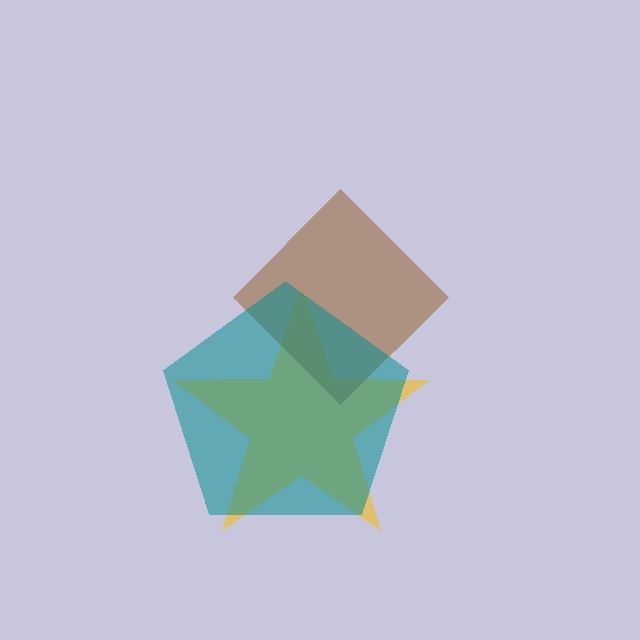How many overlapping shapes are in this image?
There are 3 overlapping shapes in the image.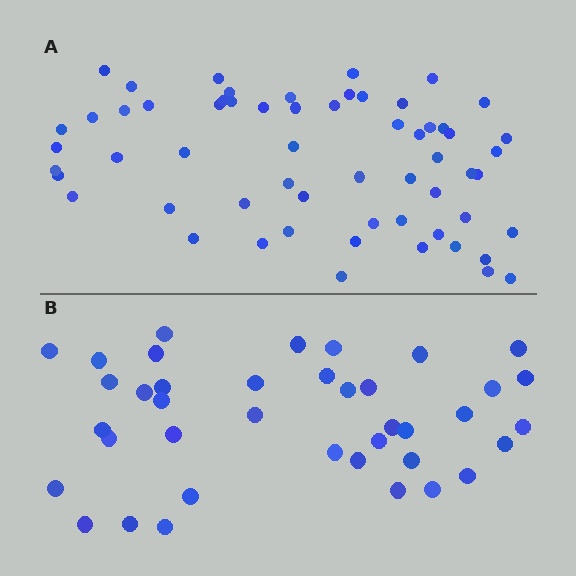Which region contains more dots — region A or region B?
Region A (the top region) has more dots.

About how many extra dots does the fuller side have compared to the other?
Region A has approximately 20 more dots than region B.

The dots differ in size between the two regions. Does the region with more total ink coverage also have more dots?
No. Region B has more total ink coverage because its dots are larger, but region A actually contains more individual dots. Total area can be misleading — the number of items is what matters here.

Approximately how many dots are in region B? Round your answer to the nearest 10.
About 40 dots. (The exact count is 39, which rounds to 40.)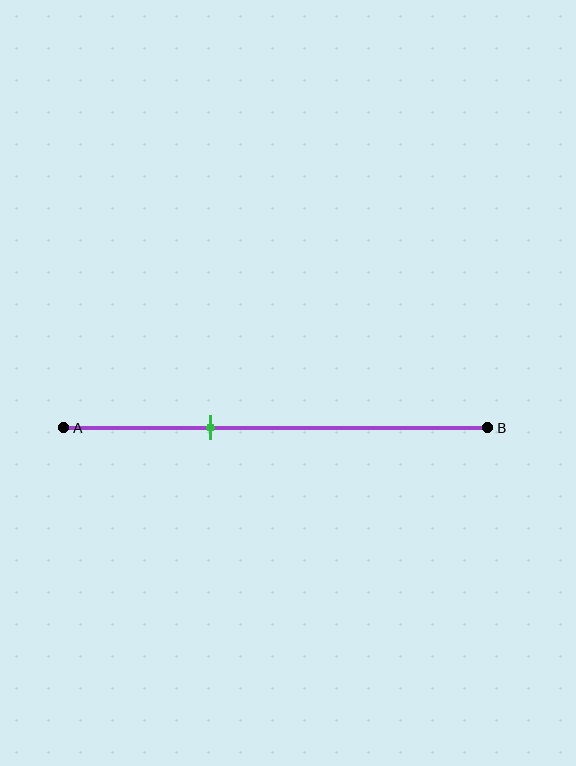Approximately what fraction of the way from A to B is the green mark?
The green mark is approximately 35% of the way from A to B.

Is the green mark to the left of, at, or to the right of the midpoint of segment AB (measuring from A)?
The green mark is to the left of the midpoint of segment AB.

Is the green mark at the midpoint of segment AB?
No, the mark is at about 35% from A, not at the 50% midpoint.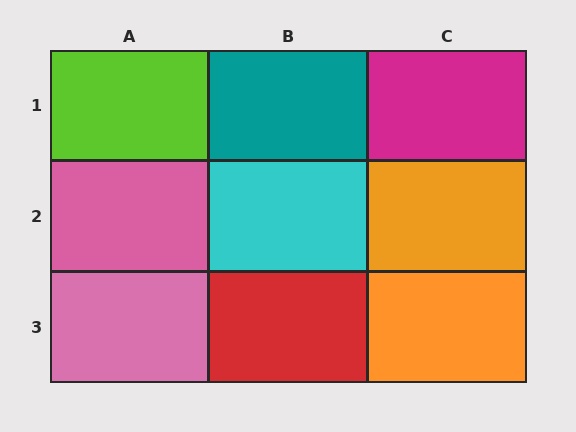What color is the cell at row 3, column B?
Red.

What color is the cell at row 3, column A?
Pink.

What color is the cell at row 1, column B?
Teal.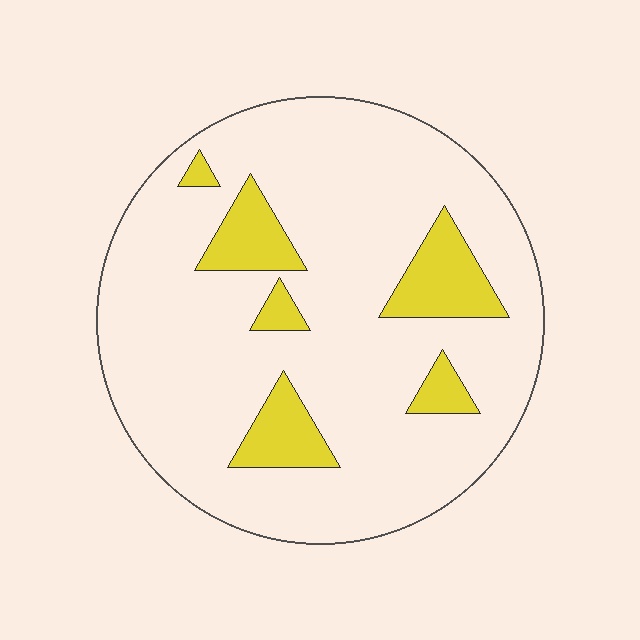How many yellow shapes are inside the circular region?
6.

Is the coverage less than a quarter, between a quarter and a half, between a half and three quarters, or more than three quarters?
Less than a quarter.